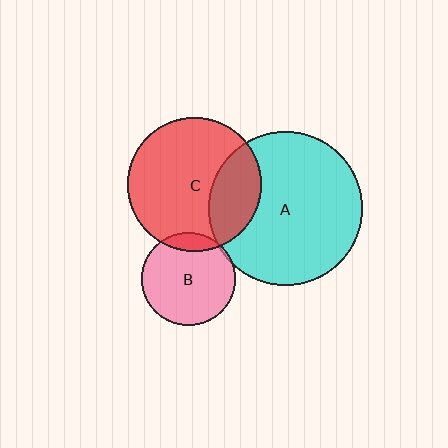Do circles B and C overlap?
Yes.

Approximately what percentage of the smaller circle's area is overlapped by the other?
Approximately 10%.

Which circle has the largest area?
Circle A (cyan).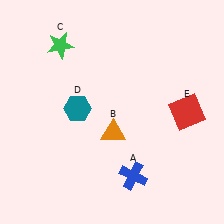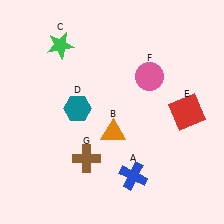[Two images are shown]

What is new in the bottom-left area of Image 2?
A brown cross (G) was added in the bottom-left area of Image 2.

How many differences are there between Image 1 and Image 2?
There are 2 differences between the two images.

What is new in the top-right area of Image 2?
A pink circle (F) was added in the top-right area of Image 2.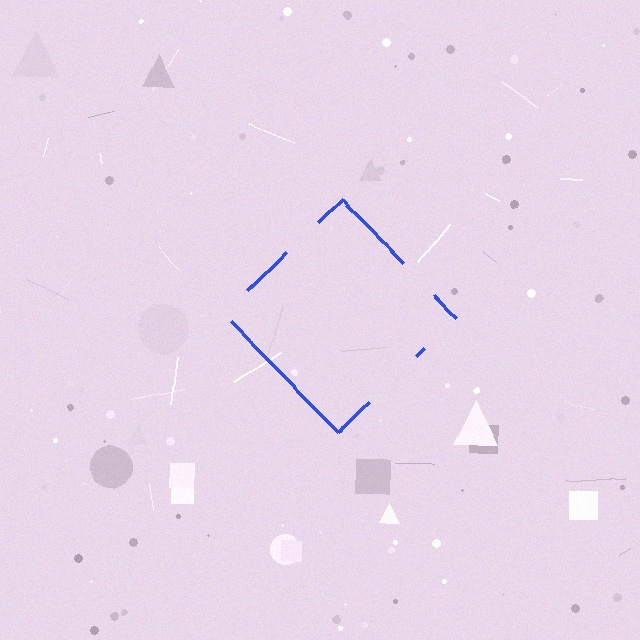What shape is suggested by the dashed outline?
The dashed outline suggests a diamond.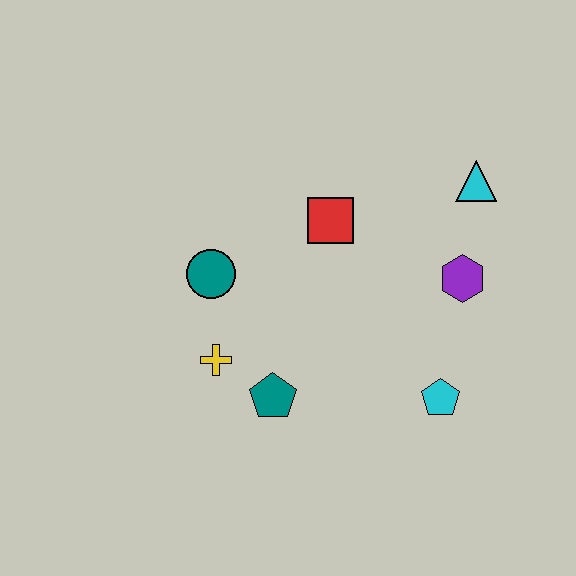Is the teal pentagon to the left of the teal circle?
No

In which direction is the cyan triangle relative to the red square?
The cyan triangle is to the right of the red square.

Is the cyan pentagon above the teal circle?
No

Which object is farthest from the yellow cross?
The cyan triangle is farthest from the yellow cross.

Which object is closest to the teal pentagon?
The yellow cross is closest to the teal pentagon.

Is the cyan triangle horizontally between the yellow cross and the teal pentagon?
No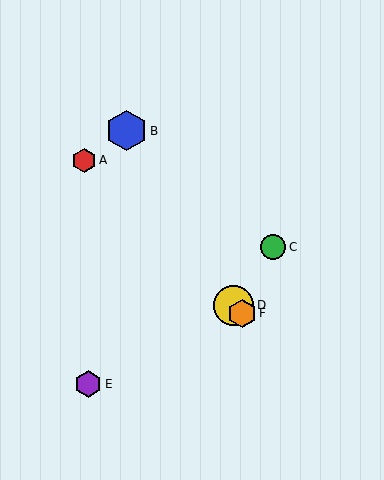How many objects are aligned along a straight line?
3 objects (A, D, F) are aligned along a straight line.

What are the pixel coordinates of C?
Object C is at (273, 247).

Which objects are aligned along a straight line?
Objects A, D, F are aligned along a straight line.